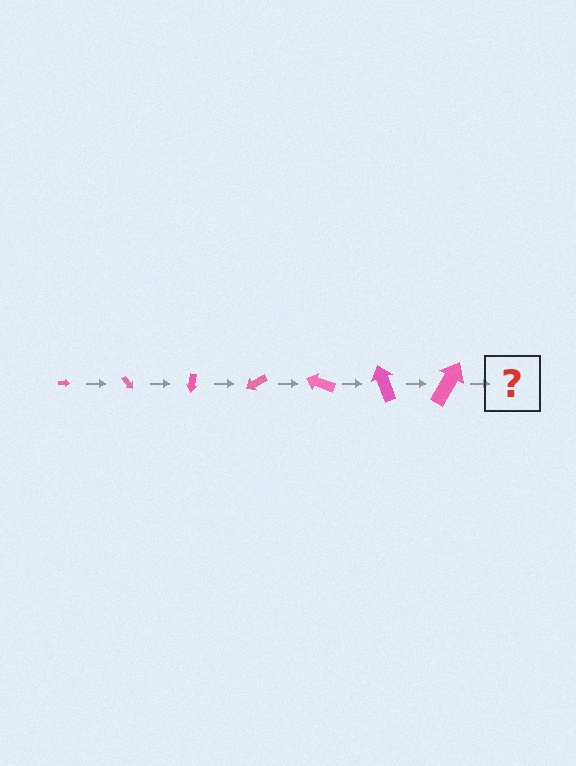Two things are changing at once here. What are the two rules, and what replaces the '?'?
The two rules are that the arrow grows larger each step and it rotates 50 degrees each step. The '?' should be an arrow, larger than the previous one and rotated 350 degrees from the start.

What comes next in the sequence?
The next element should be an arrow, larger than the previous one and rotated 350 degrees from the start.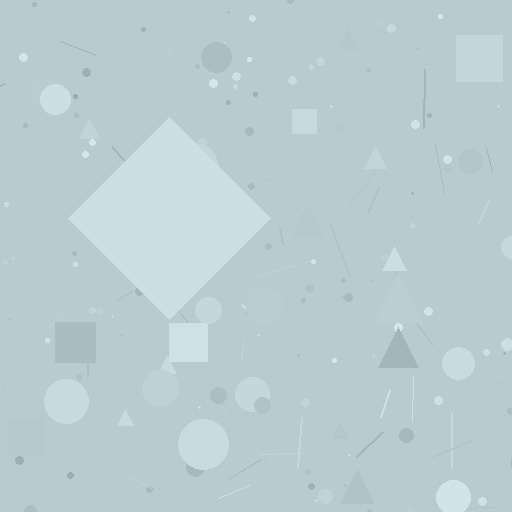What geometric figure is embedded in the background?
A diamond is embedded in the background.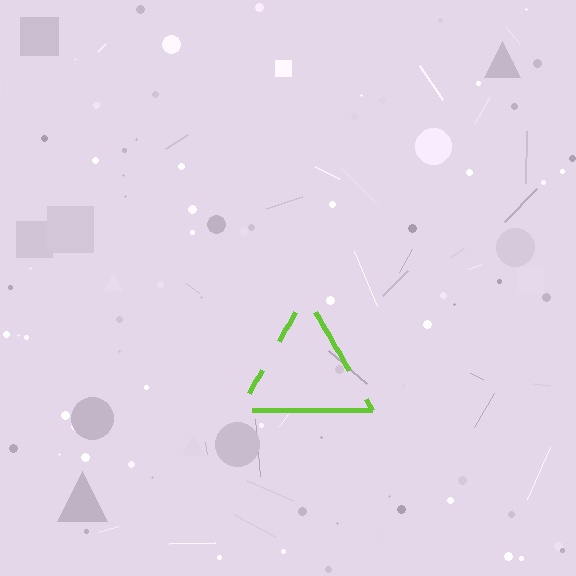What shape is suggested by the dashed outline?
The dashed outline suggests a triangle.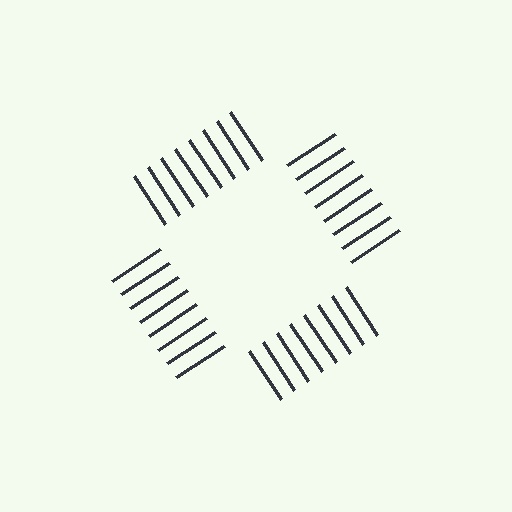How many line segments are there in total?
32 — 8 along each of the 4 edges.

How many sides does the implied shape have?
4 sides — the line-ends trace a square.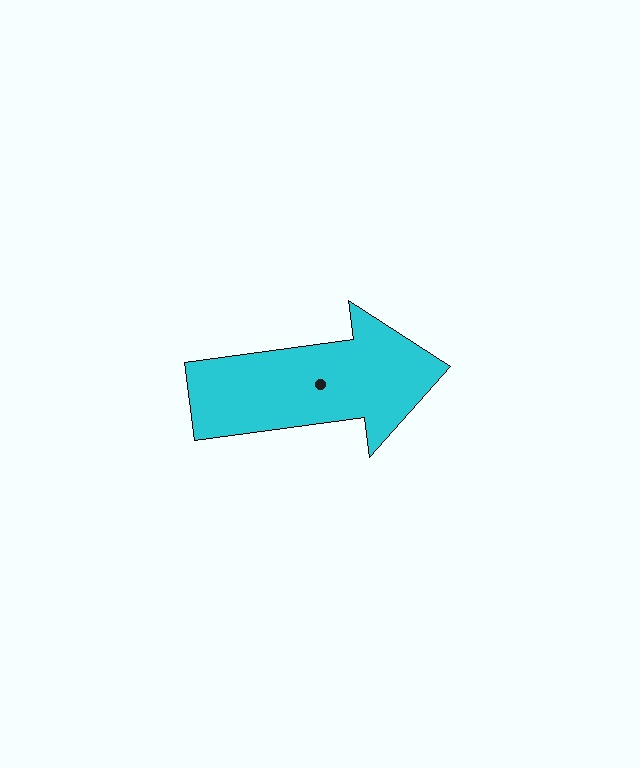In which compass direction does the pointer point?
East.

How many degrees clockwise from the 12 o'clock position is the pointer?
Approximately 82 degrees.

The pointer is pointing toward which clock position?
Roughly 3 o'clock.